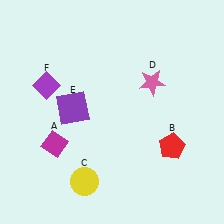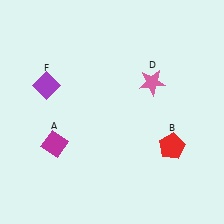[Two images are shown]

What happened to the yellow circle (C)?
The yellow circle (C) was removed in Image 2. It was in the bottom-left area of Image 1.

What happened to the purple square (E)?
The purple square (E) was removed in Image 2. It was in the top-left area of Image 1.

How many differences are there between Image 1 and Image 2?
There are 2 differences between the two images.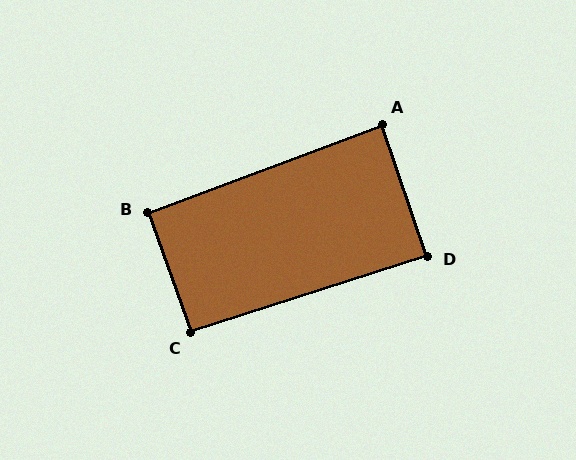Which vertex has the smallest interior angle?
A, at approximately 88 degrees.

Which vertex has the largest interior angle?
C, at approximately 92 degrees.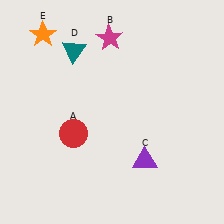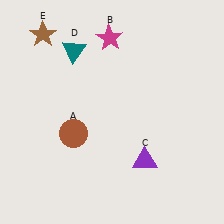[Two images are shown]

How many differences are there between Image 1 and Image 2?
There are 2 differences between the two images.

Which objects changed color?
A changed from red to brown. E changed from orange to brown.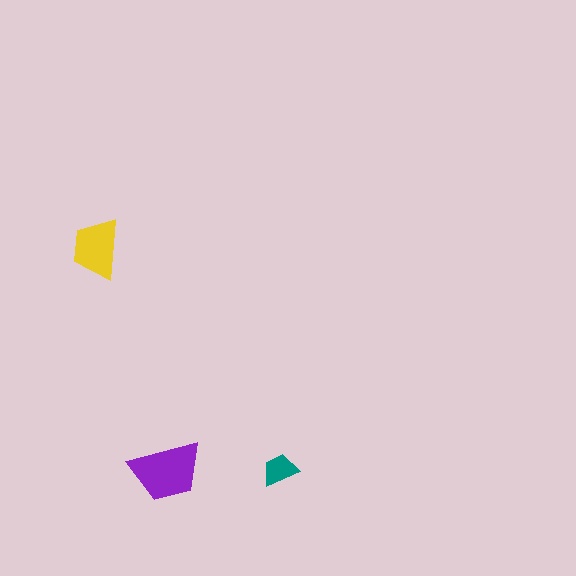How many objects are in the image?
There are 3 objects in the image.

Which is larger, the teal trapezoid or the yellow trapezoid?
The yellow one.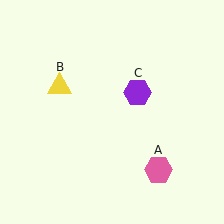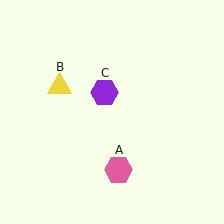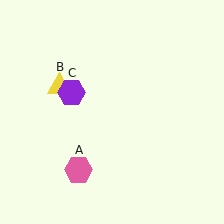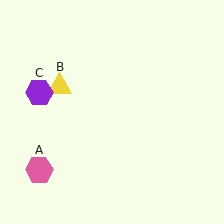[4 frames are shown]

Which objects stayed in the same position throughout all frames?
Yellow triangle (object B) remained stationary.